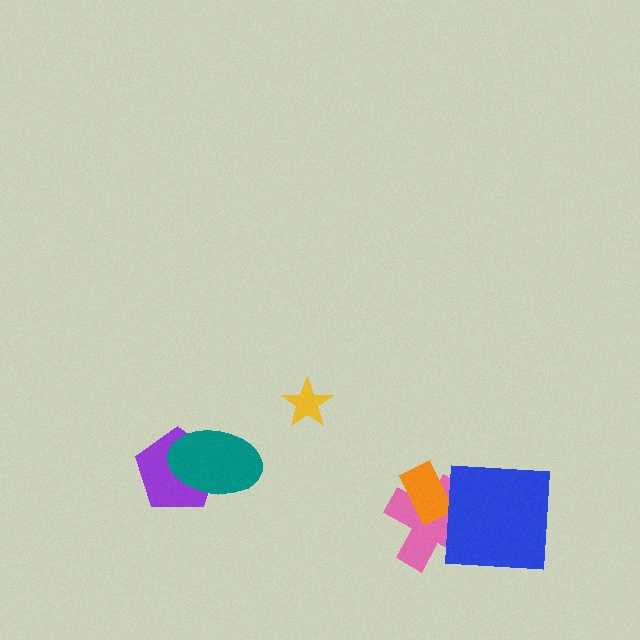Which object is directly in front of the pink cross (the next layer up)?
The orange rectangle is directly in front of the pink cross.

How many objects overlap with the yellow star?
0 objects overlap with the yellow star.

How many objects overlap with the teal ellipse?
1 object overlaps with the teal ellipse.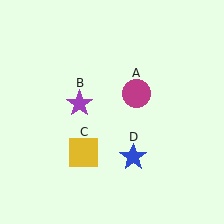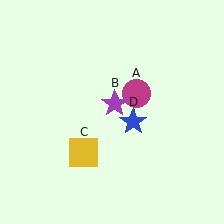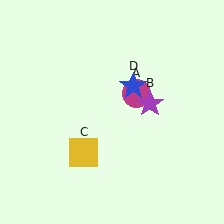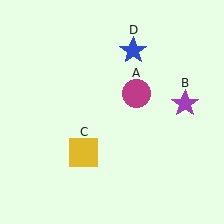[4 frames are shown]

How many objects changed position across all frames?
2 objects changed position: purple star (object B), blue star (object D).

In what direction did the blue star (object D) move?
The blue star (object D) moved up.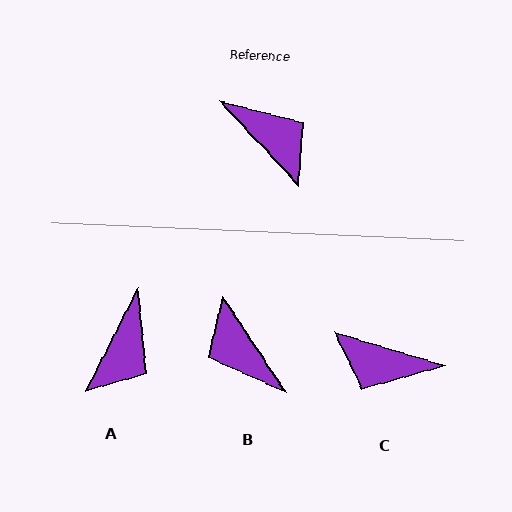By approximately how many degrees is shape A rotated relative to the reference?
Approximately 69 degrees clockwise.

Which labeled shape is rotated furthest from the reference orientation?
B, about 170 degrees away.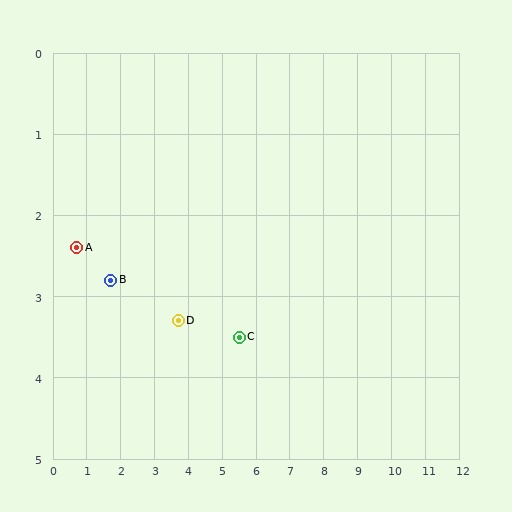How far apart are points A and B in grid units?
Points A and B are about 1.1 grid units apart.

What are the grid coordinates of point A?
Point A is at approximately (0.7, 2.4).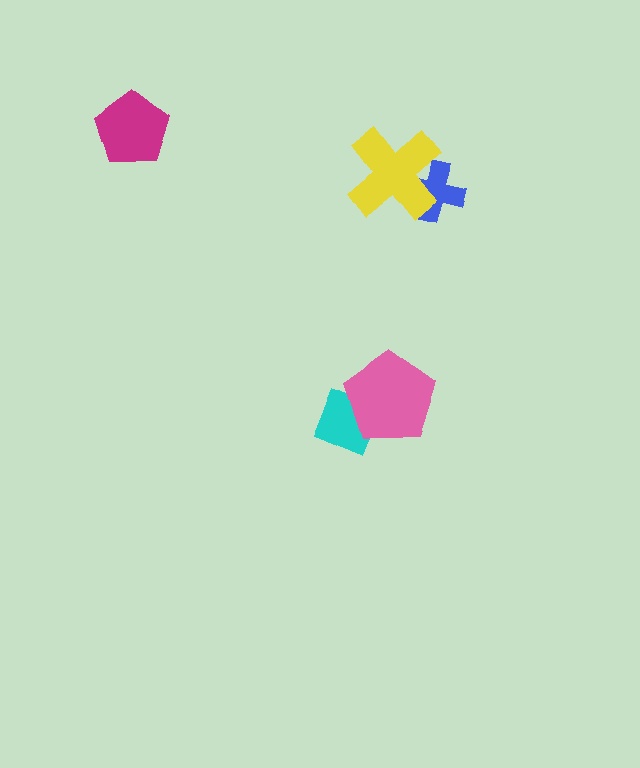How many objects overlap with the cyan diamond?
1 object overlaps with the cyan diamond.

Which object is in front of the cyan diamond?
The pink pentagon is in front of the cyan diamond.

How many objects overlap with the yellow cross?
1 object overlaps with the yellow cross.